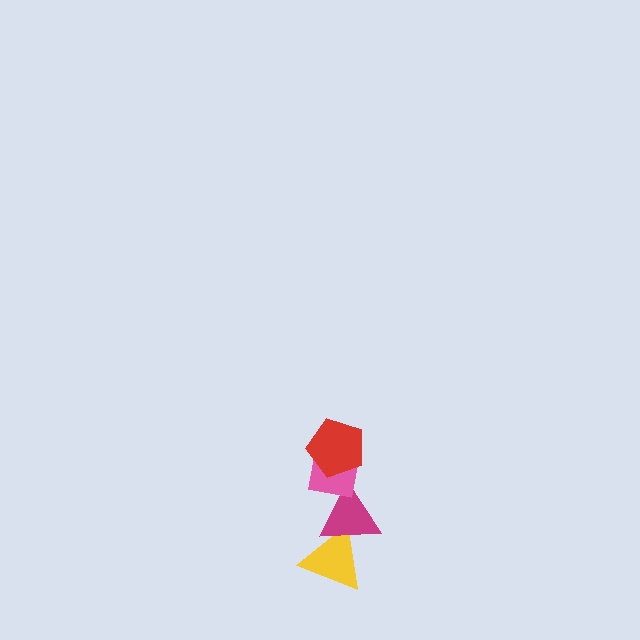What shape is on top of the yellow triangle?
The magenta triangle is on top of the yellow triangle.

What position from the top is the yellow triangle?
The yellow triangle is 4th from the top.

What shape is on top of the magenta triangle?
The pink square is on top of the magenta triangle.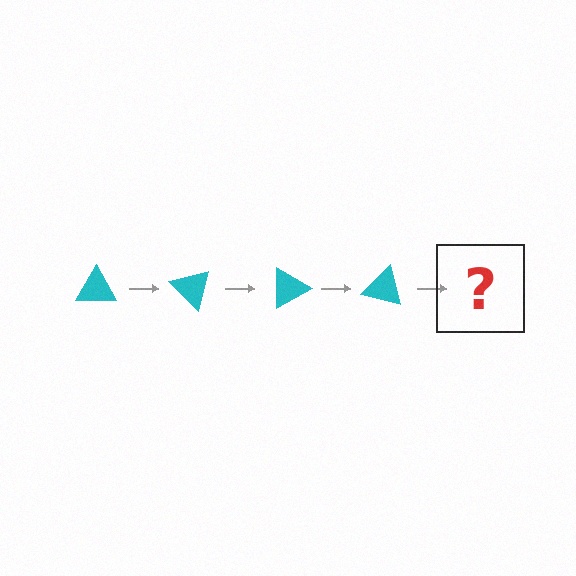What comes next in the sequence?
The next element should be a cyan triangle rotated 180 degrees.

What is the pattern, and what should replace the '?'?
The pattern is that the triangle rotates 45 degrees each step. The '?' should be a cyan triangle rotated 180 degrees.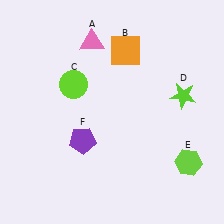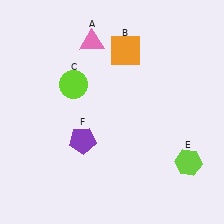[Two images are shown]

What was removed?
The lime star (D) was removed in Image 2.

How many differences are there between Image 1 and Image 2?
There is 1 difference between the two images.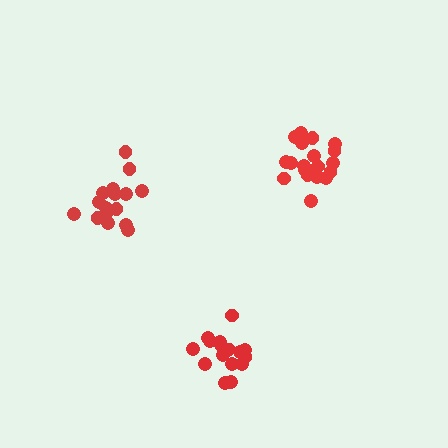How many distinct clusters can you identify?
There are 3 distinct clusters.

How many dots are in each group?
Group 1: 17 dots, Group 2: 20 dots, Group 3: 16 dots (53 total).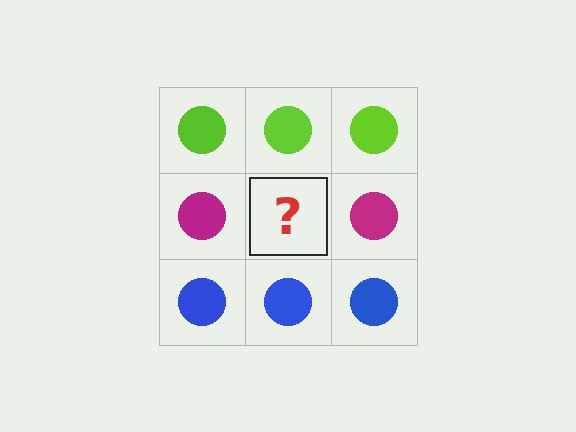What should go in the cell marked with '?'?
The missing cell should contain a magenta circle.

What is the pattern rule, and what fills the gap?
The rule is that each row has a consistent color. The gap should be filled with a magenta circle.